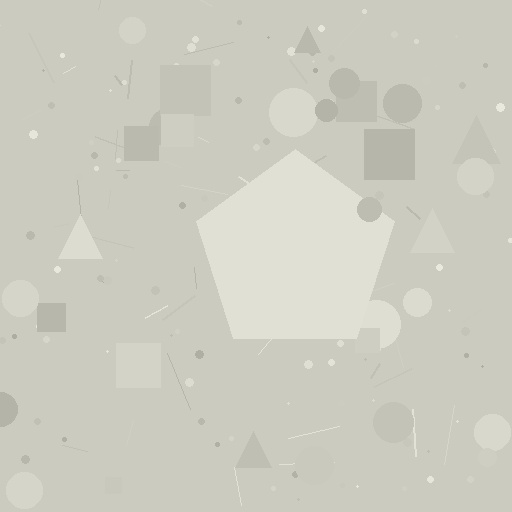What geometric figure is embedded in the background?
A pentagon is embedded in the background.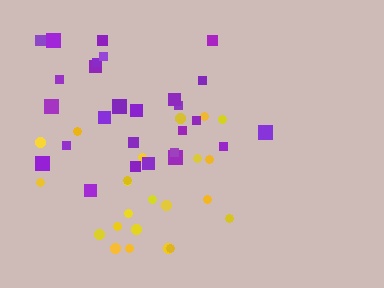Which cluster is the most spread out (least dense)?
Yellow.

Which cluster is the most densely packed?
Purple.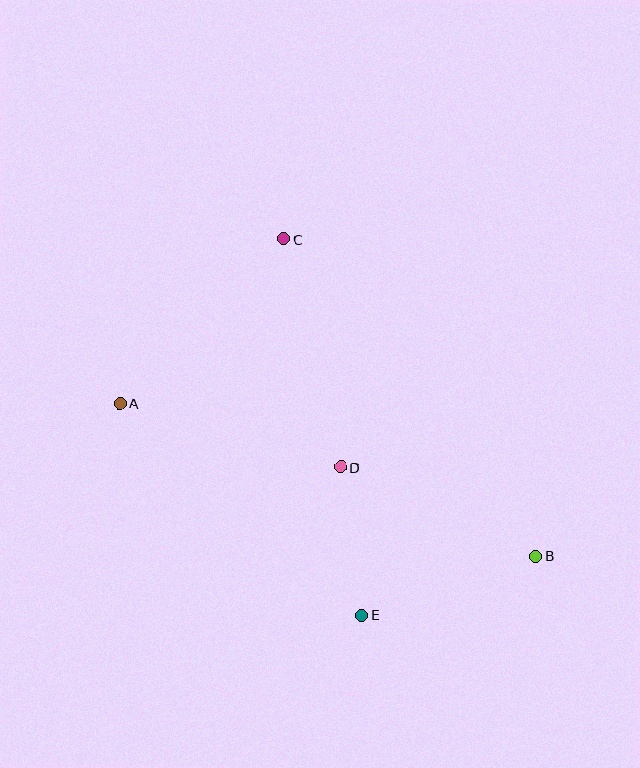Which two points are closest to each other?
Points D and E are closest to each other.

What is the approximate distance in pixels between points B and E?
The distance between B and E is approximately 184 pixels.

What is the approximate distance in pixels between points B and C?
The distance between B and C is approximately 405 pixels.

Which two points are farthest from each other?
Points A and B are farthest from each other.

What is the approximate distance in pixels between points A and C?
The distance between A and C is approximately 232 pixels.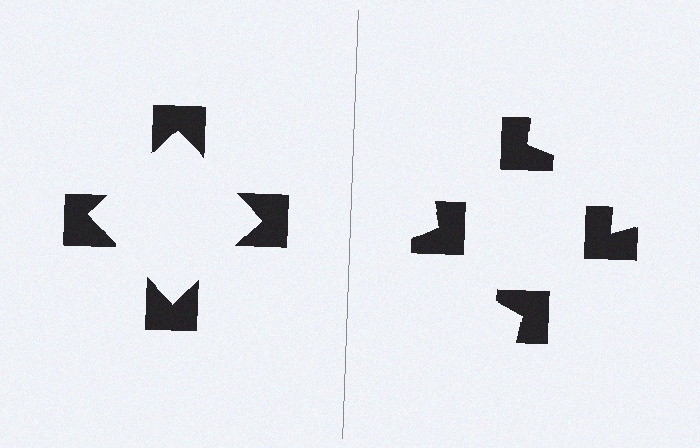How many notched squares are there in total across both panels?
8 — 4 on each side.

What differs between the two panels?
The notched squares are positioned identically on both sides; only the wedge orientations differ. On the left they align to a square; on the right they are misaligned.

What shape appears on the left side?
An illusory square.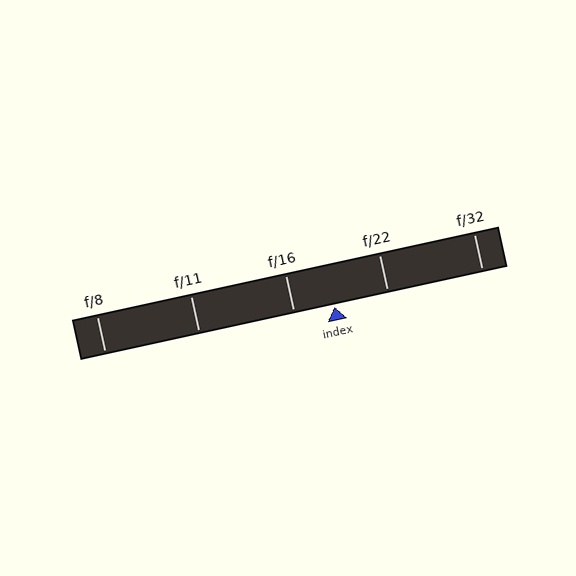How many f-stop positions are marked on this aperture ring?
There are 5 f-stop positions marked.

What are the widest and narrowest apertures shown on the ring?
The widest aperture shown is f/8 and the narrowest is f/32.